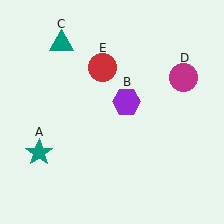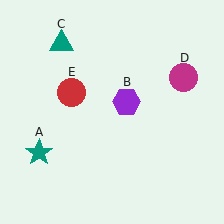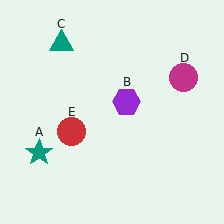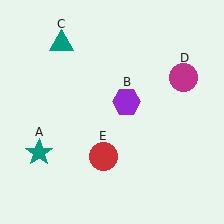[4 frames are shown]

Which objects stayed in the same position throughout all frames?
Teal star (object A) and purple hexagon (object B) and teal triangle (object C) and magenta circle (object D) remained stationary.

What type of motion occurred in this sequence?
The red circle (object E) rotated counterclockwise around the center of the scene.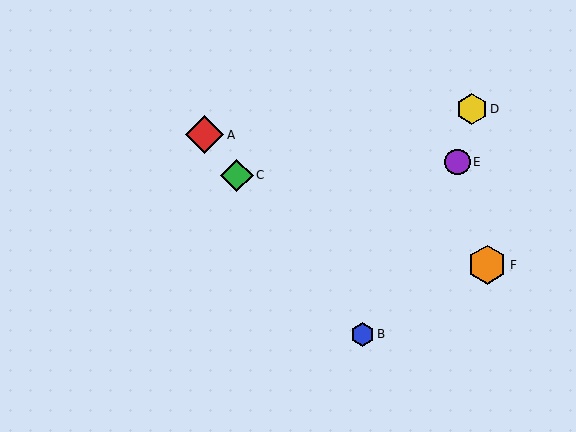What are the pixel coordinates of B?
Object B is at (363, 334).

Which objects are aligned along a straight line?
Objects A, B, C are aligned along a straight line.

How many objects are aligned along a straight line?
3 objects (A, B, C) are aligned along a straight line.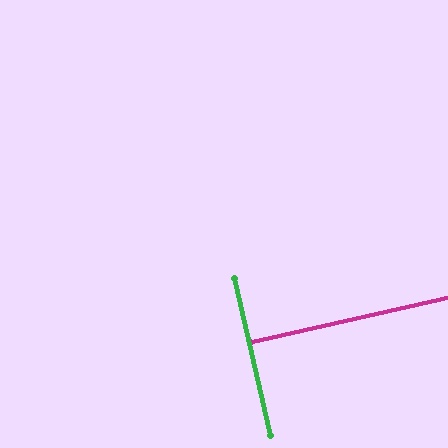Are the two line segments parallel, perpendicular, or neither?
Perpendicular — they meet at approximately 90°.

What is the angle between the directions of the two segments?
Approximately 90 degrees.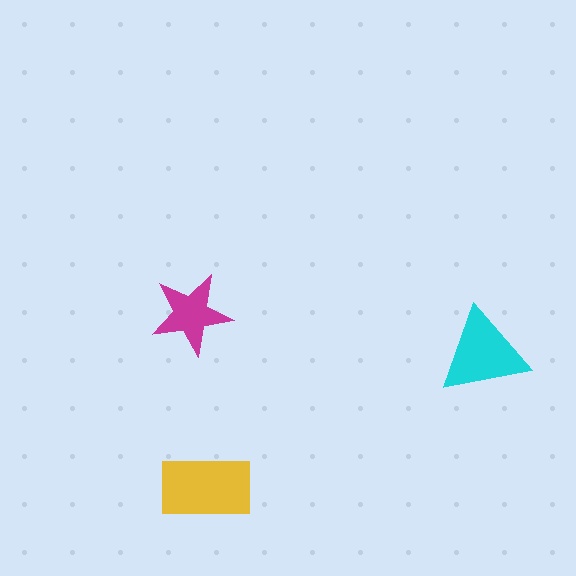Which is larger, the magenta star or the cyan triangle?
The cyan triangle.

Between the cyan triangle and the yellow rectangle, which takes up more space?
The yellow rectangle.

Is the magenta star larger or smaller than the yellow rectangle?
Smaller.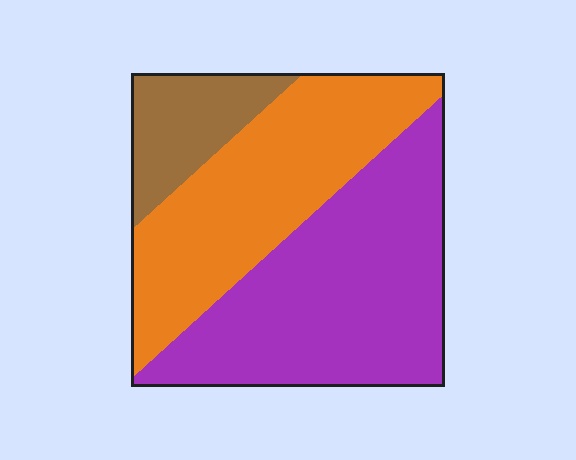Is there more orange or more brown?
Orange.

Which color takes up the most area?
Purple, at roughly 50%.